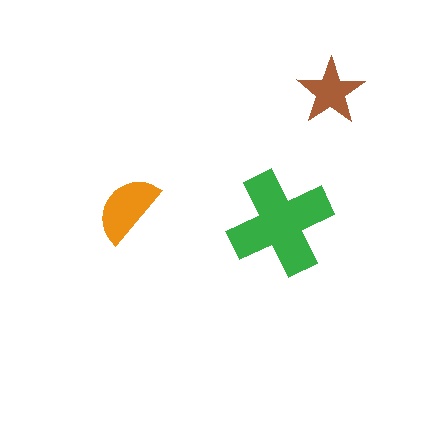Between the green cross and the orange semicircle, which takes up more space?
The green cross.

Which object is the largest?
The green cross.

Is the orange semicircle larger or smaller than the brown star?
Larger.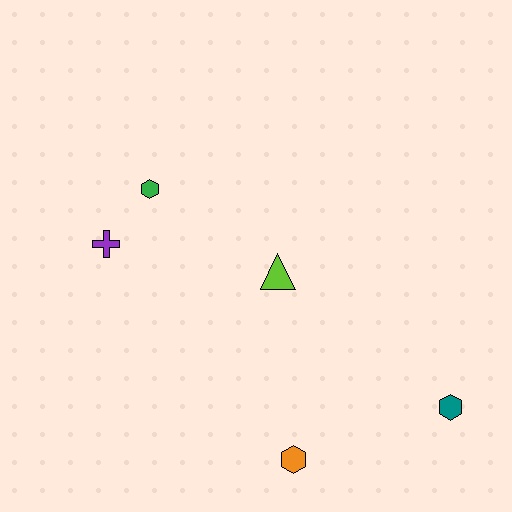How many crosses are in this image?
There is 1 cross.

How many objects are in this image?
There are 5 objects.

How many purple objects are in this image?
There is 1 purple object.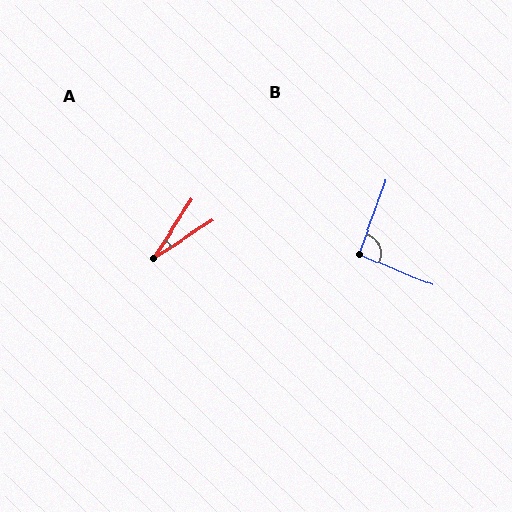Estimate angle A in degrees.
Approximately 24 degrees.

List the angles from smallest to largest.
A (24°), B (93°).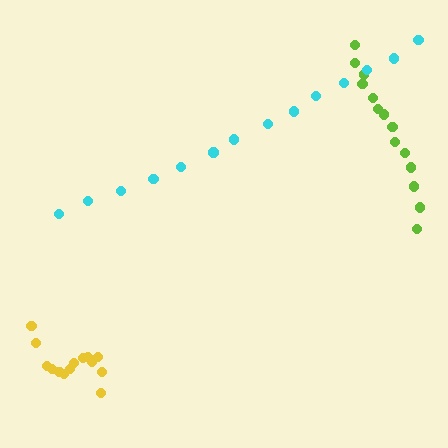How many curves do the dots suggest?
There are 3 distinct paths.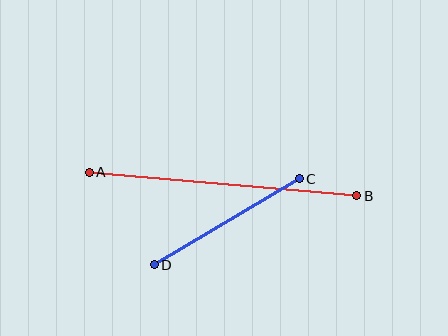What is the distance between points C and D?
The distance is approximately 168 pixels.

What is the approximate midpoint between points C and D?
The midpoint is at approximately (227, 222) pixels.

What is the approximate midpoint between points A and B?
The midpoint is at approximately (223, 184) pixels.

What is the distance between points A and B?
The distance is approximately 268 pixels.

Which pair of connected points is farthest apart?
Points A and B are farthest apart.